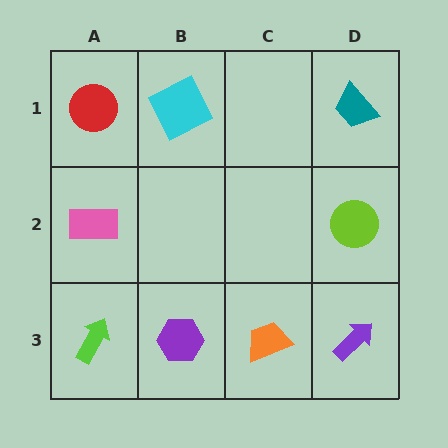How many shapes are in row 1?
3 shapes.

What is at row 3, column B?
A purple hexagon.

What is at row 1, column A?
A red circle.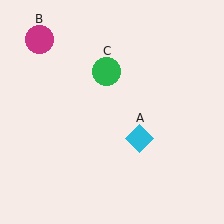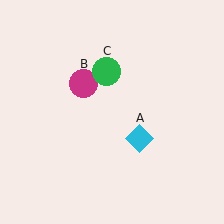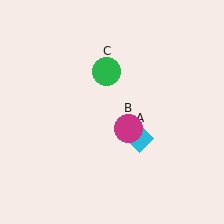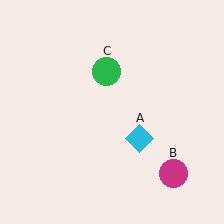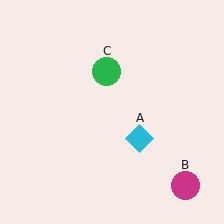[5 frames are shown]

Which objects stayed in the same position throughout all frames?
Cyan diamond (object A) and green circle (object C) remained stationary.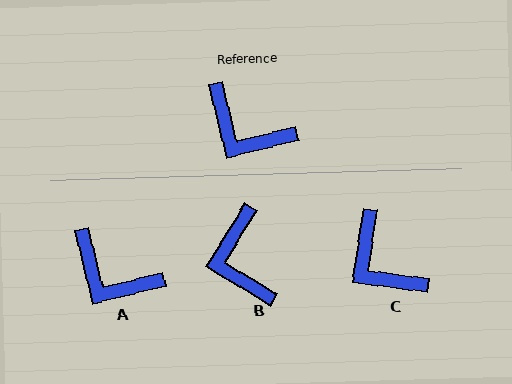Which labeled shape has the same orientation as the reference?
A.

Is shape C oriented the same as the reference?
No, it is off by about 22 degrees.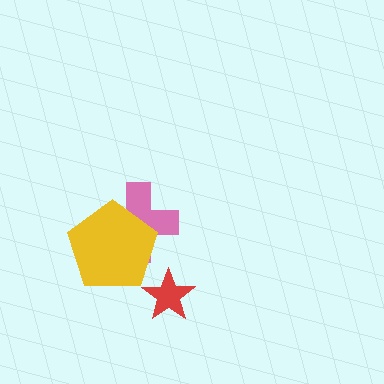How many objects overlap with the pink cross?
1 object overlaps with the pink cross.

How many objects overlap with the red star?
0 objects overlap with the red star.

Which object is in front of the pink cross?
The yellow pentagon is in front of the pink cross.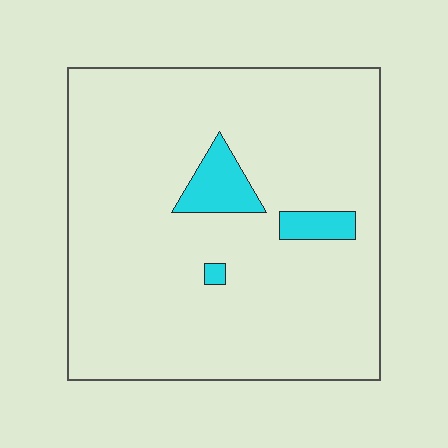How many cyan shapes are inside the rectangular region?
3.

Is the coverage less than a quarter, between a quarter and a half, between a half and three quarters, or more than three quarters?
Less than a quarter.